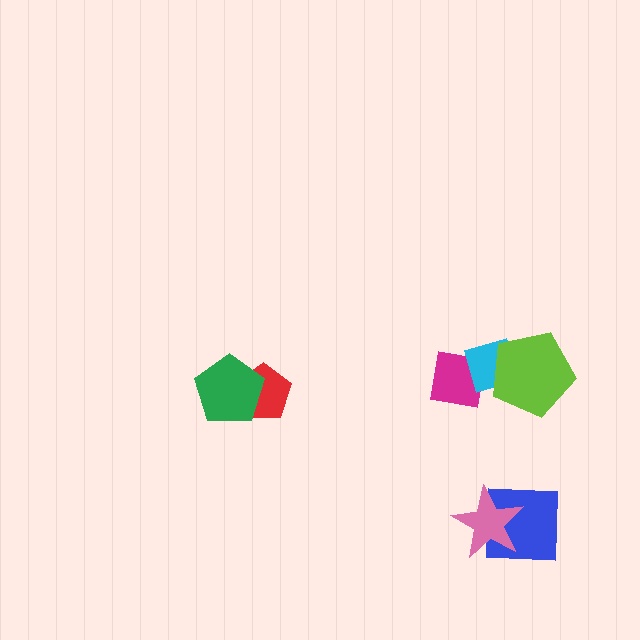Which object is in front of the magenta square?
The cyan diamond is in front of the magenta square.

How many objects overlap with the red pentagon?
1 object overlaps with the red pentagon.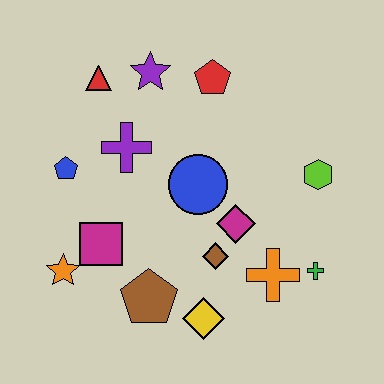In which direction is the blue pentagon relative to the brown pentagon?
The blue pentagon is above the brown pentagon.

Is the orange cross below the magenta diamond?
Yes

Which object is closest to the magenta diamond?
The brown diamond is closest to the magenta diamond.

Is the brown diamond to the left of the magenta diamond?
Yes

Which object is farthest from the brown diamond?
The red triangle is farthest from the brown diamond.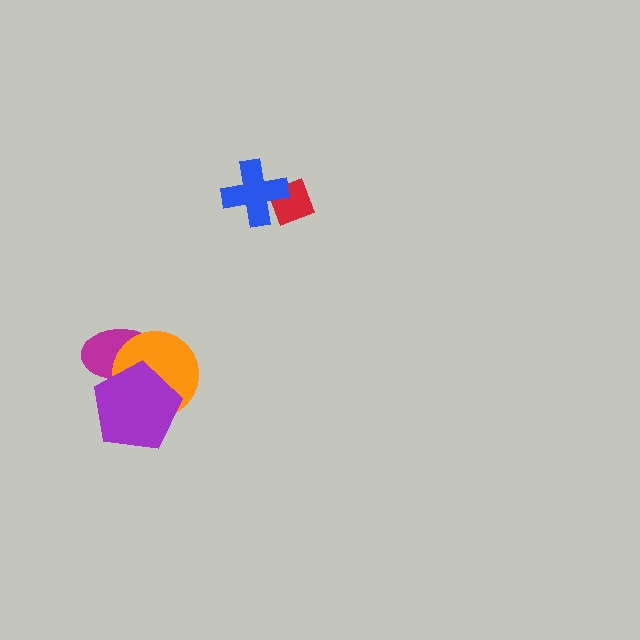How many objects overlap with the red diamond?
1 object overlaps with the red diamond.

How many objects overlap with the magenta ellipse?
2 objects overlap with the magenta ellipse.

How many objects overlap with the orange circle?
2 objects overlap with the orange circle.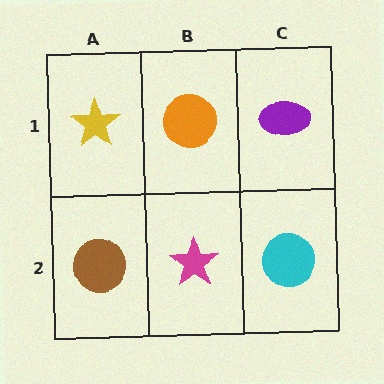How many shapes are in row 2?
3 shapes.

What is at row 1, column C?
A purple ellipse.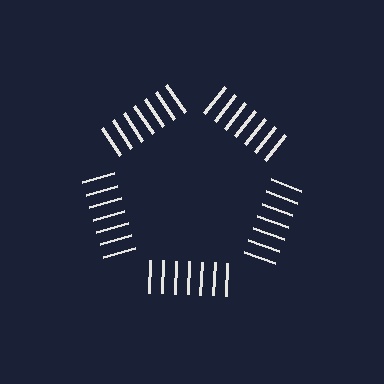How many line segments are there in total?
35 — 7 along each of the 5 edges.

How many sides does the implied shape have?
5 sides — the line-ends trace a pentagon.